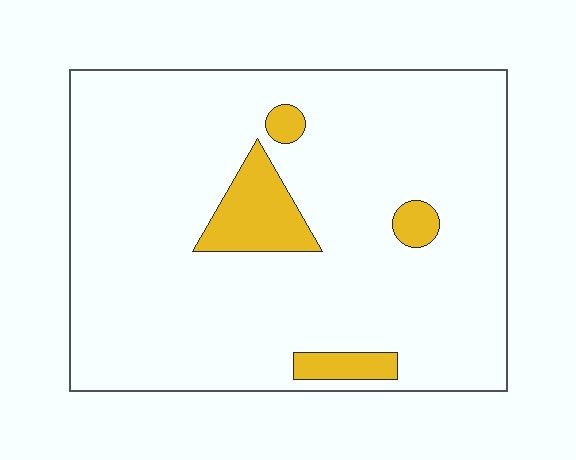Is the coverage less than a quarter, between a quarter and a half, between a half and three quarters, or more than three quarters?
Less than a quarter.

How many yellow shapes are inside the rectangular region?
4.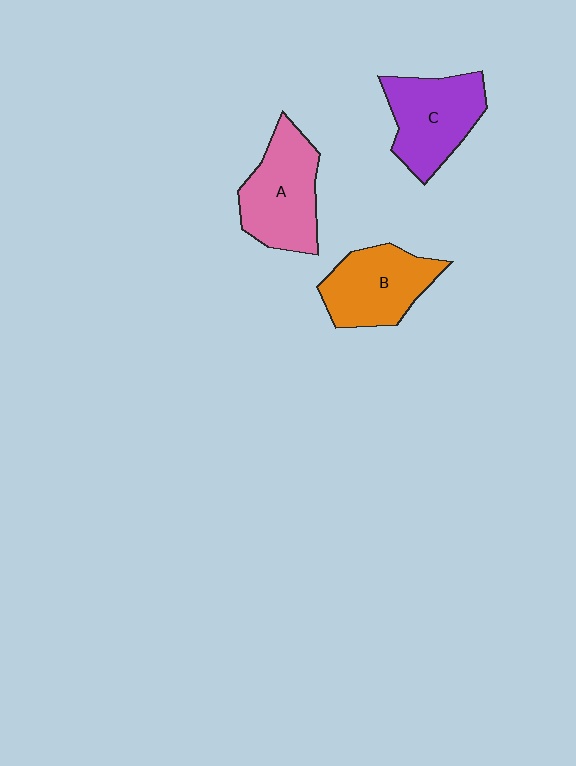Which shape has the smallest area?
Shape B (orange).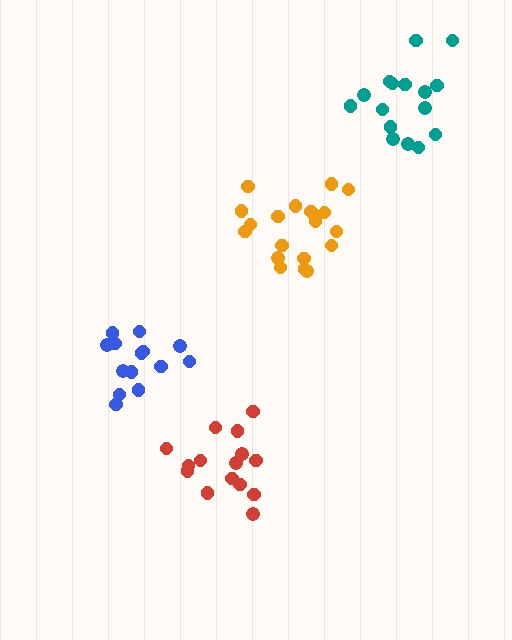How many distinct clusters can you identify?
There are 4 distinct clusters.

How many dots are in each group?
Group 1: 14 dots, Group 2: 19 dots, Group 3: 15 dots, Group 4: 16 dots (64 total).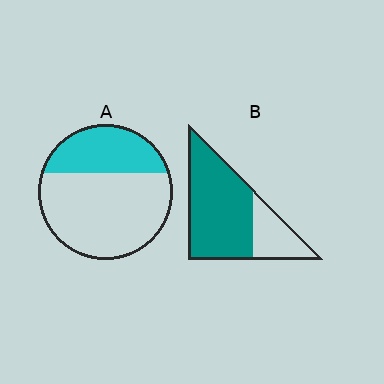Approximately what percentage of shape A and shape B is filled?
A is approximately 30% and B is approximately 75%.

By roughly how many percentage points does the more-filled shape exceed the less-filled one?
By roughly 40 percentage points (B over A).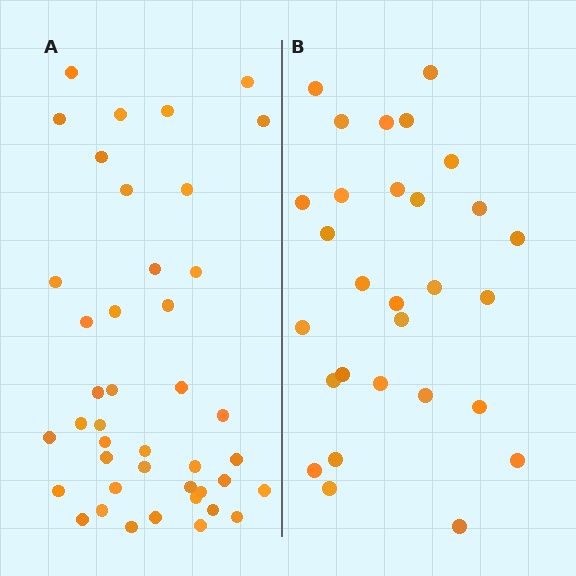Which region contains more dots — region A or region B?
Region A (the left region) has more dots.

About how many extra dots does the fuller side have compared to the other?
Region A has approximately 15 more dots than region B.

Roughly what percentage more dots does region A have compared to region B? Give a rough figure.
About 45% more.